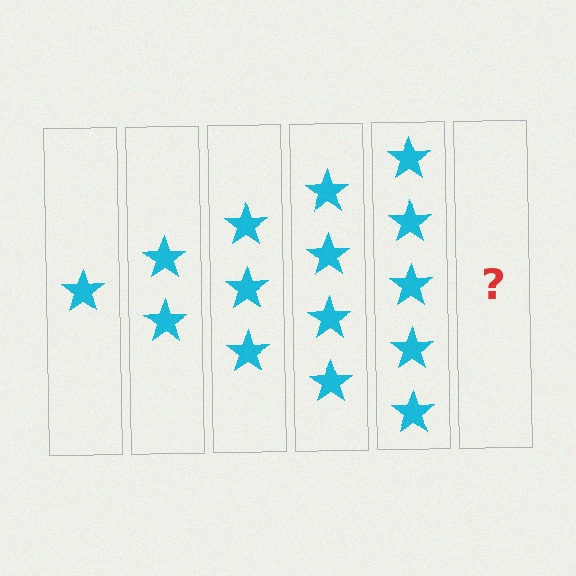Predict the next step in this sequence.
The next step is 6 stars.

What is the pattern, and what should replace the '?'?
The pattern is that each step adds one more star. The '?' should be 6 stars.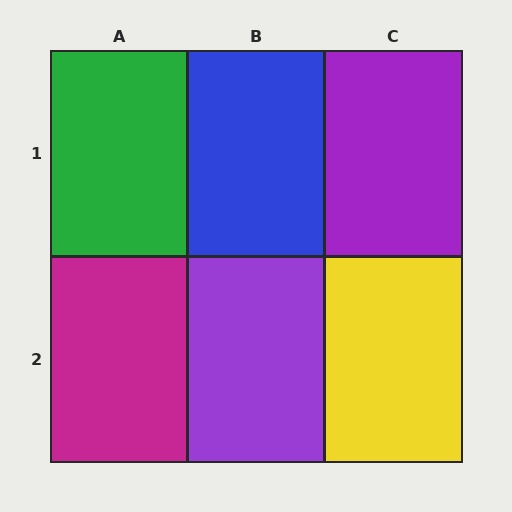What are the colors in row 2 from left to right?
Magenta, purple, yellow.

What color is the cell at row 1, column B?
Blue.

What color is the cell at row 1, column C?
Purple.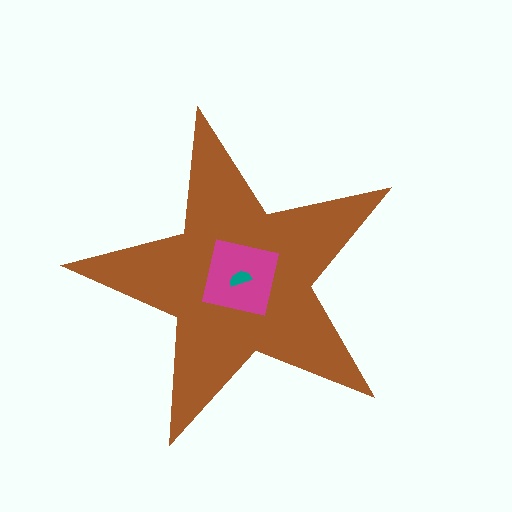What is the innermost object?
The teal semicircle.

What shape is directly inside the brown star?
The magenta square.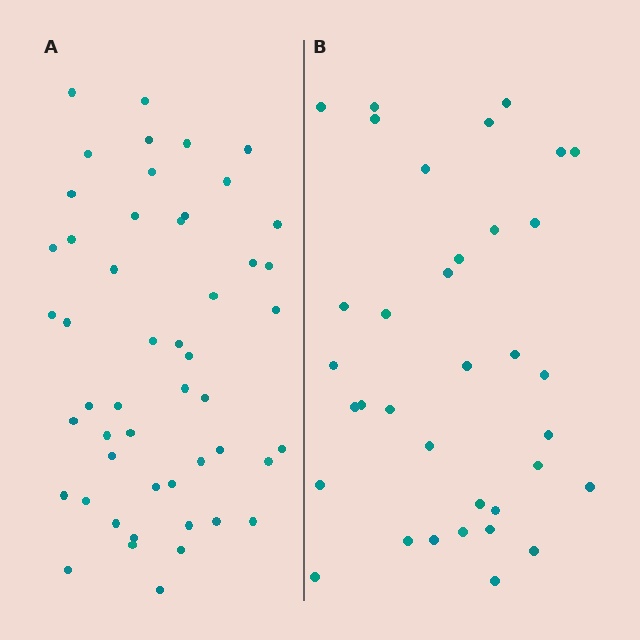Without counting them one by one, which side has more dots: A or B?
Region A (the left region) has more dots.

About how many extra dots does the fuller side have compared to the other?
Region A has approximately 15 more dots than region B.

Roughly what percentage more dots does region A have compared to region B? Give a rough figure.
About 45% more.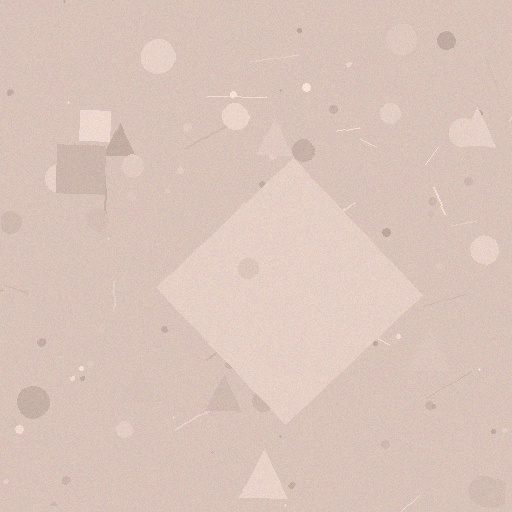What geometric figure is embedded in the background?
A diamond is embedded in the background.